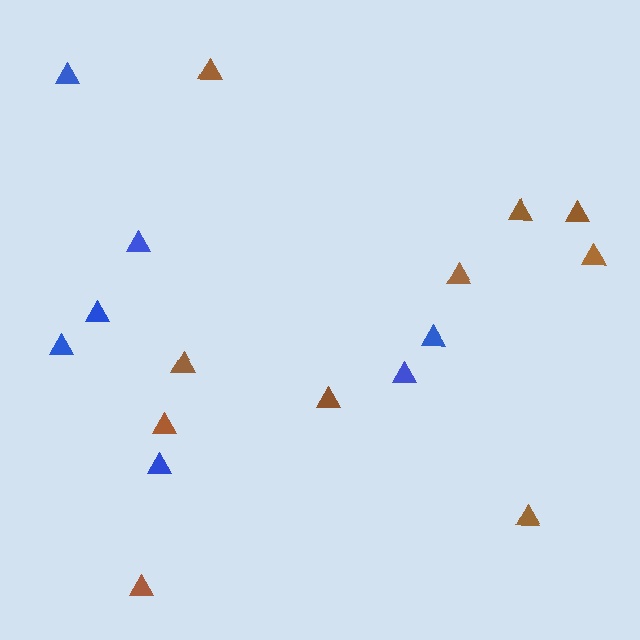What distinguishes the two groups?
There are 2 groups: one group of blue triangles (7) and one group of brown triangles (10).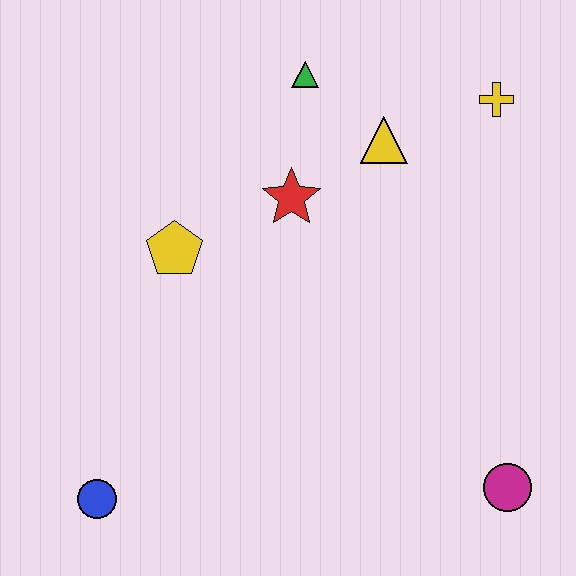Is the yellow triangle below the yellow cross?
Yes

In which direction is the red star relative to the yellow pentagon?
The red star is to the right of the yellow pentagon.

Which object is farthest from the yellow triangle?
The blue circle is farthest from the yellow triangle.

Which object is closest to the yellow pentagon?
The red star is closest to the yellow pentagon.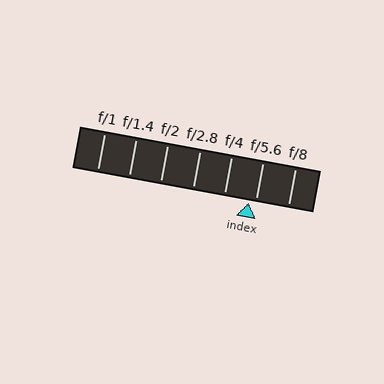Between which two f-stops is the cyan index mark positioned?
The index mark is between f/4 and f/5.6.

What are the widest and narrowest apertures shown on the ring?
The widest aperture shown is f/1 and the narrowest is f/8.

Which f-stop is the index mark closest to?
The index mark is closest to f/5.6.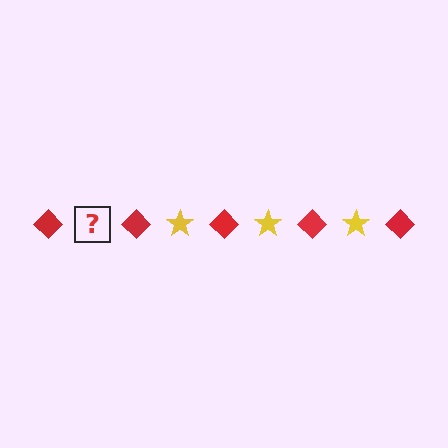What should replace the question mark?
The question mark should be replaced with a yellow star.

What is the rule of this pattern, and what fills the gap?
The rule is that the pattern alternates between red diamond and yellow star. The gap should be filled with a yellow star.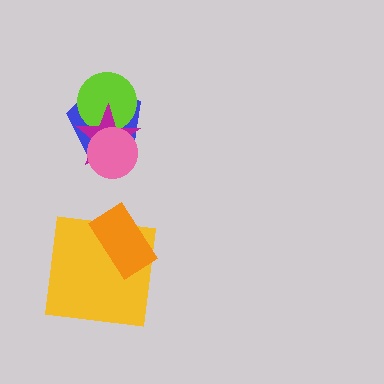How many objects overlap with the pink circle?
2 objects overlap with the pink circle.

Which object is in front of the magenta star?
The pink circle is in front of the magenta star.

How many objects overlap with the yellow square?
1 object overlaps with the yellow square.